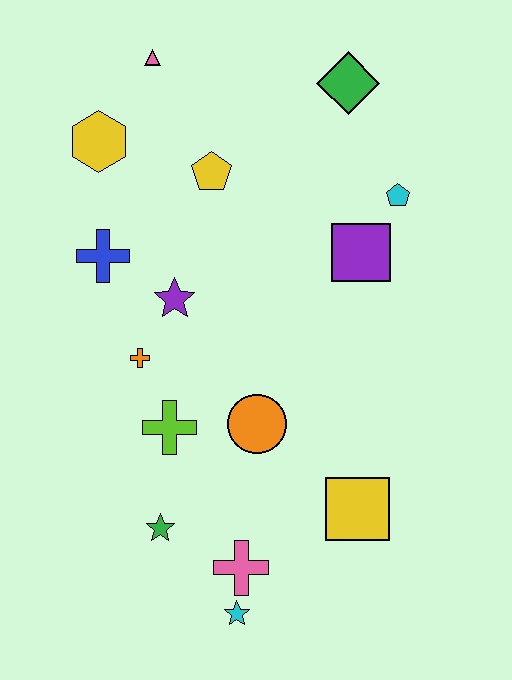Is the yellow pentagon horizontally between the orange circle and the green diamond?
No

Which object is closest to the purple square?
The cyan pentagon is closest to the purple square.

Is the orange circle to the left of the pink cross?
No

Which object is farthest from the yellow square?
The pink triangle is farthest from the yellow square.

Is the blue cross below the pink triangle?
Yes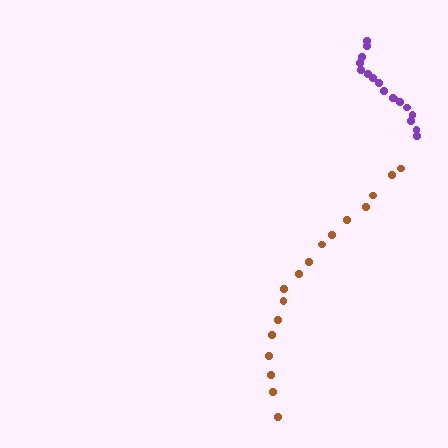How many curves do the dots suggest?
There are 2 distinct paths.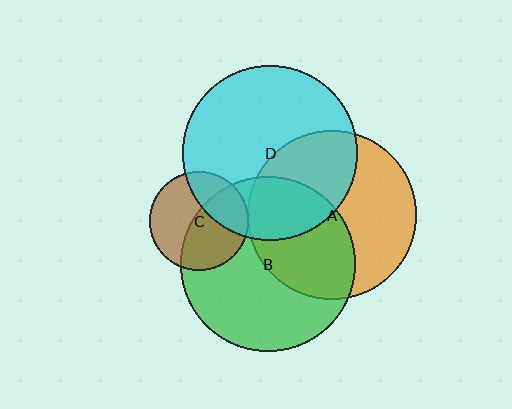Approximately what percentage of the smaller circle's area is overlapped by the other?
Approximately 5%.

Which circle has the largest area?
Circle D (cyan).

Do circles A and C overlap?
Yes.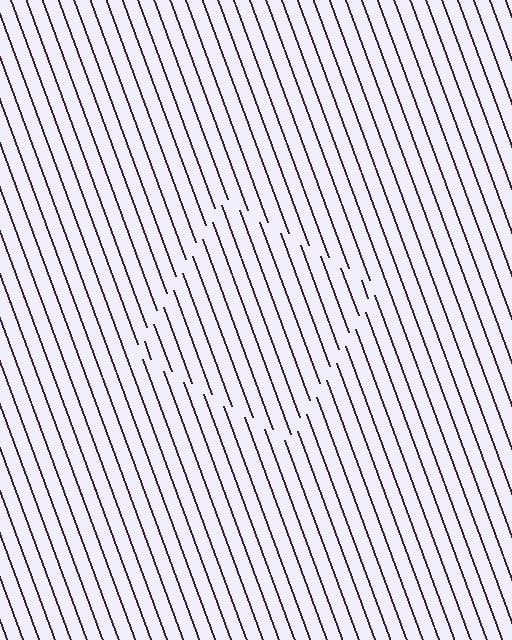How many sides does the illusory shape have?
4 sides — the line-ends trace a square.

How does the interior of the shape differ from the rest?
The interior of the shape contains the same grating, shifted by half a period — the contour is defined by the phase discontinuity where line-ends from the inner and outer gratings abut.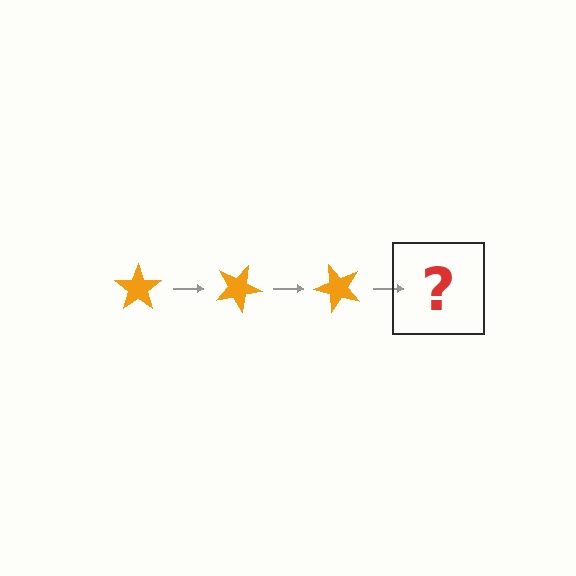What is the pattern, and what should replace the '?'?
The pattern is that the star rotates 25 degrees each step. The '?' should be an orange star rotated 75 degrees.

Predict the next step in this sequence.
The next step is an orange star rotated 75 degrees.